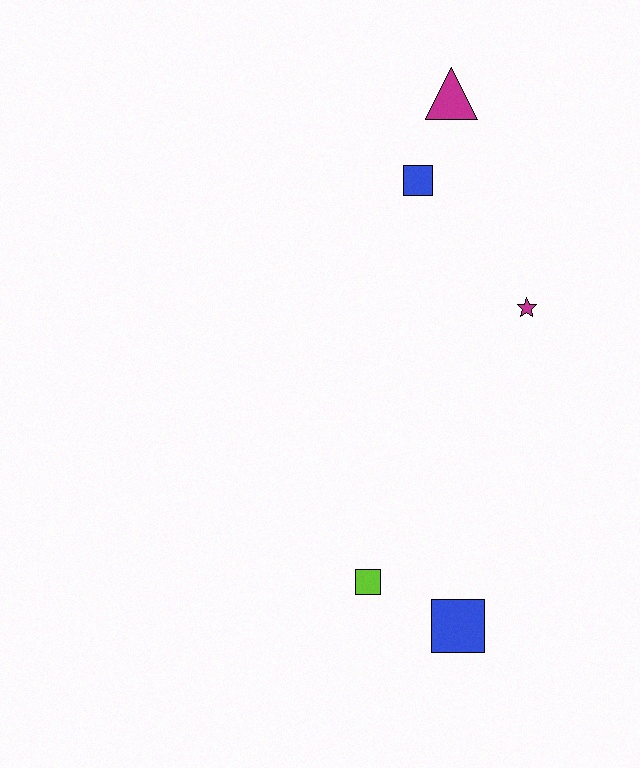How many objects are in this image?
There are 5 objects.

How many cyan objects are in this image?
There are no cyan objects.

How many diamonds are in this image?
There are no diamonds.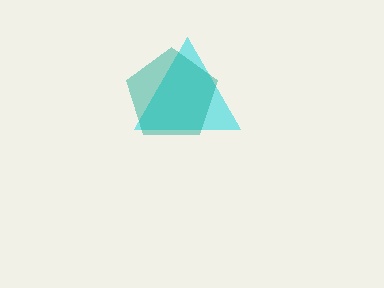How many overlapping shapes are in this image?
There are 2 overlapping shapes in the image.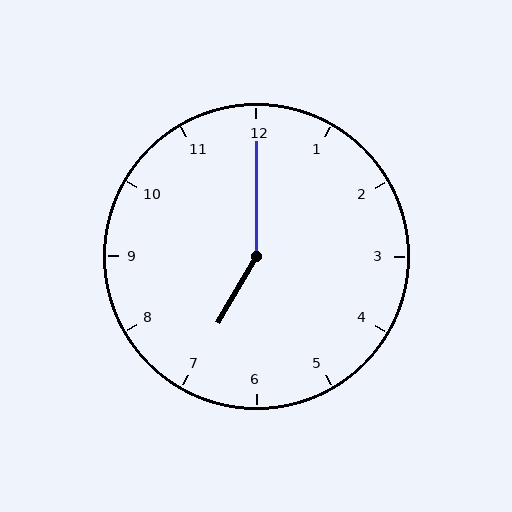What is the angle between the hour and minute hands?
Approximately 150 degrees.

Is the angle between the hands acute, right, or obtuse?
It is obtuse.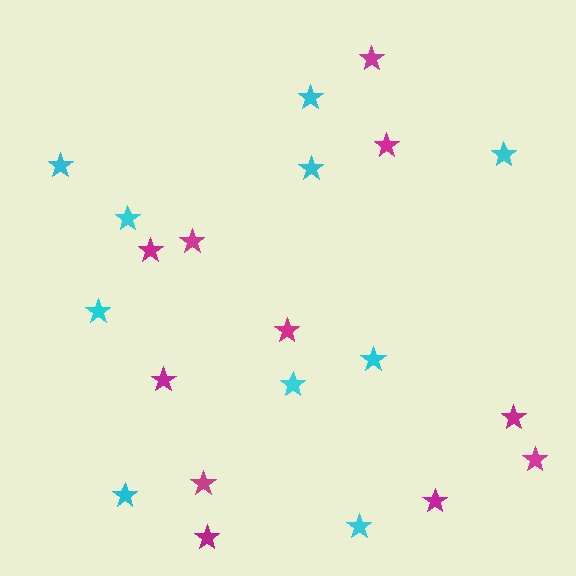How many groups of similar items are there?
There are 2 groups: one group of cyan stars (10) and one group of magenta stars (11).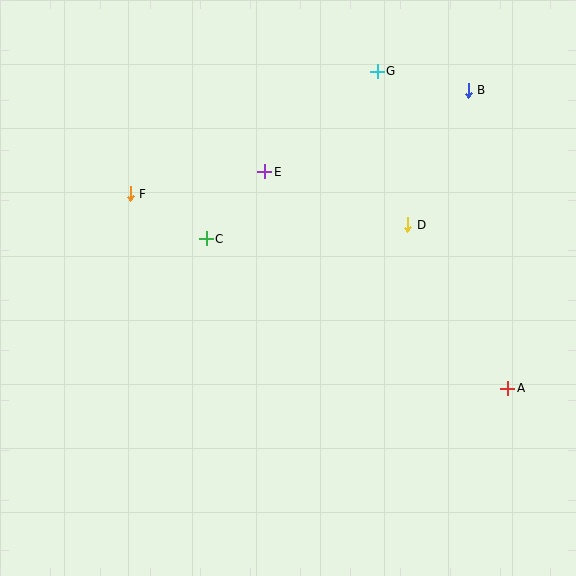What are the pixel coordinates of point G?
Point G is at (377, 71).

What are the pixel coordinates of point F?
Point F is at (130, 194).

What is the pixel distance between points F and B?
The distance between F and B is 354 pixels.